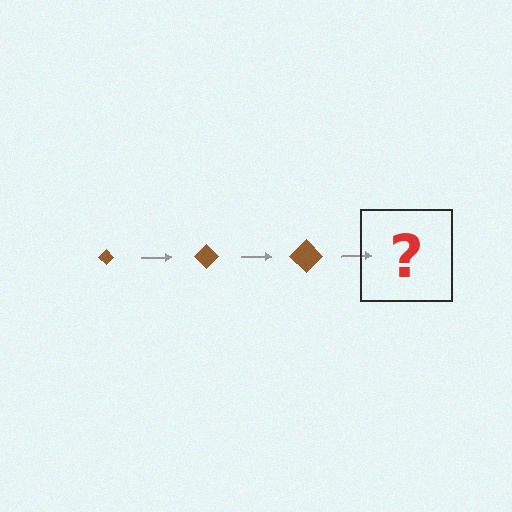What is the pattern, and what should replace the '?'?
The pattern is that the diamond gets progressively larger each step. The '?' should be a brown diamond, larger than the previous one.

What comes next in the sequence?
The next element should be a brown diamond, larger than the previous one.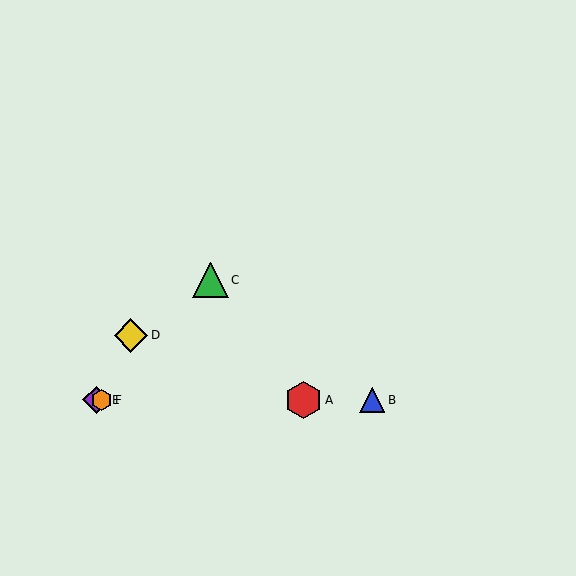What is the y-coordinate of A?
Object A is at y≈400.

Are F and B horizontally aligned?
Yes, both are at y≈400.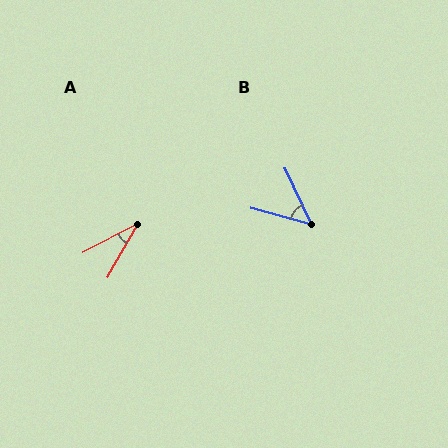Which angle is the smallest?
A, at approximately 33 degrees.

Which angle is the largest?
B, at approximately 50 degrees.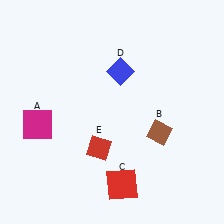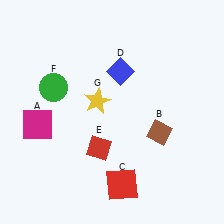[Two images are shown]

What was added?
A green circle (F), a yellow star (G) were added in Image 2.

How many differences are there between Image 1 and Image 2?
There are 2 differences between the two images.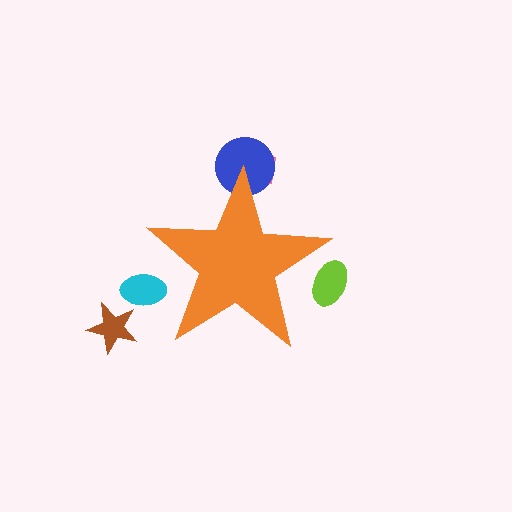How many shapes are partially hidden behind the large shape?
4 shapes are partially hidden.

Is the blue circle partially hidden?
Yes, the blue circle is partially hidden behind the orange star.